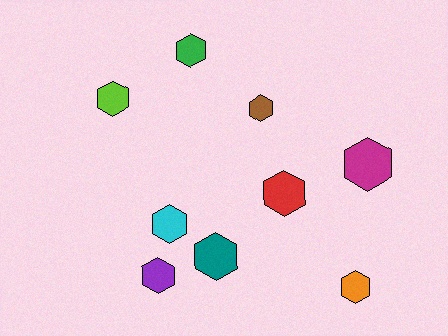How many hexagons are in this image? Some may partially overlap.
There are 9 hexagons.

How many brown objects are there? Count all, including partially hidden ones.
There is 1 brown object.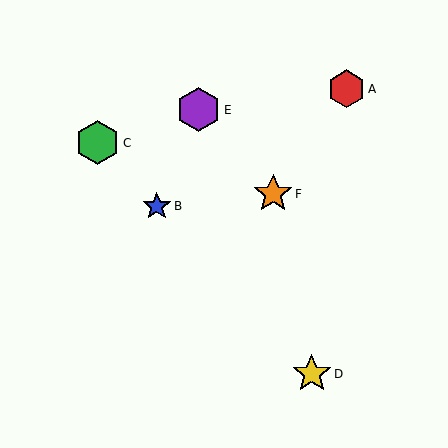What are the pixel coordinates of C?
Object C is at (98, 143).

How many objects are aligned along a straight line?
3 objects (B, C, D) are aligned along a straight line.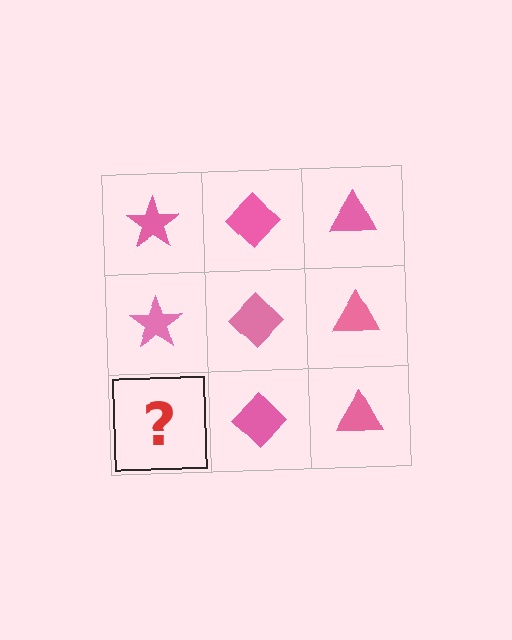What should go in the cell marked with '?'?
The missing cell should contain a pink star.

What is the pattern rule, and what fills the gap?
The rule is that each column has a consistent shape. The gap should be filled with a pink star.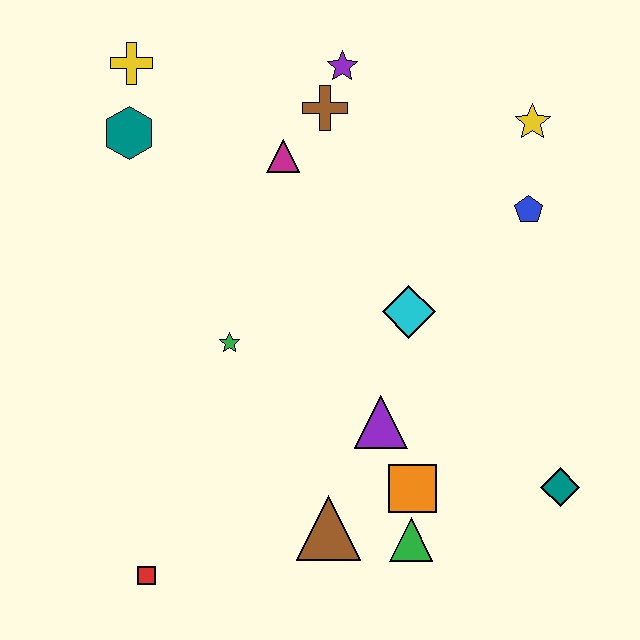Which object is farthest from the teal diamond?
The yellow cross is farthest from the teal diamond.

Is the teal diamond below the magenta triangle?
Yes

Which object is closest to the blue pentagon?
The yellow star is closest to the blue pentagon.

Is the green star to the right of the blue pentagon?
No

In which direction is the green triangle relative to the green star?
The green triangle is below the green star.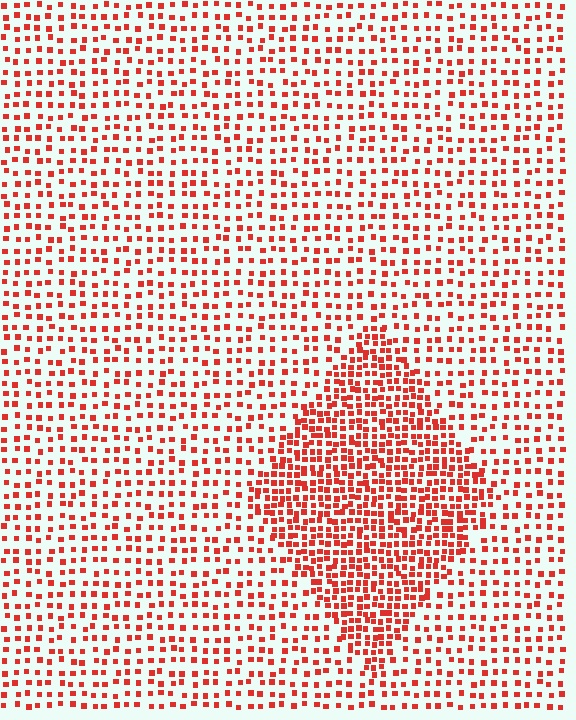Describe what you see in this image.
The image contains small red elements arranged at two different densities. A diamond-shaped region is visible where the elements are more densely packed than the surrounding area.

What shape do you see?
I see a diamond.